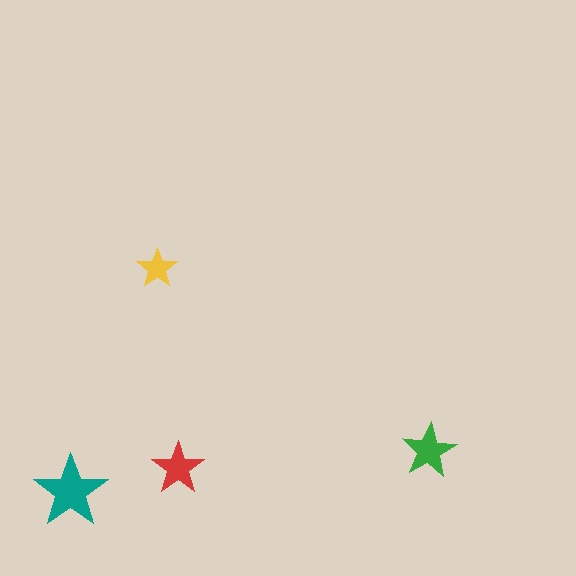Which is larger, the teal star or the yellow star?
The teal one.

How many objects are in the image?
There are 4 objects in the image.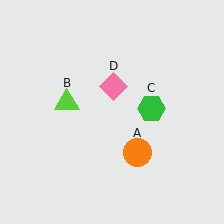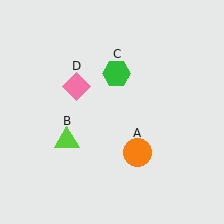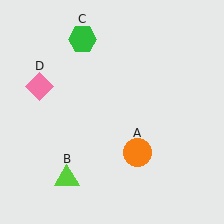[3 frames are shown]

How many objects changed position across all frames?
3 objects changed position: lime triangle (object B), green hexagon (object C), pink diamond (object D).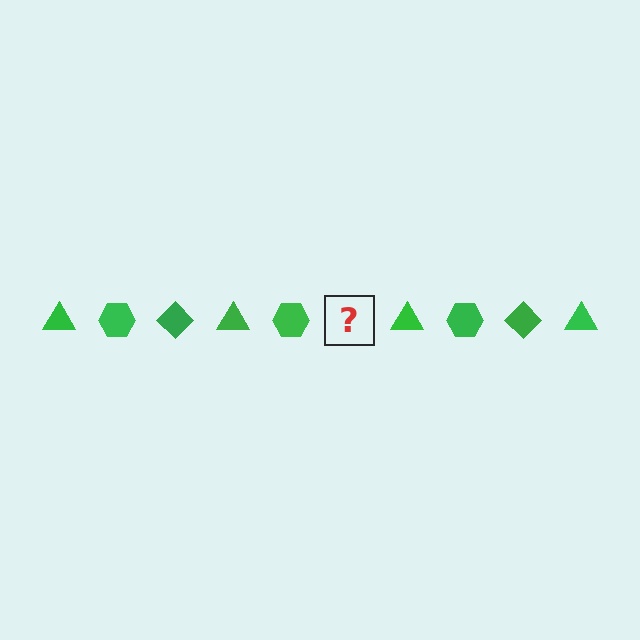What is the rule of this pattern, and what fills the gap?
The rule is that the pattern cycles through triangle, hexagon, diamond shapes in green. The gap should be filled with a green diamond.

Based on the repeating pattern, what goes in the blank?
The blank should be a green diamond.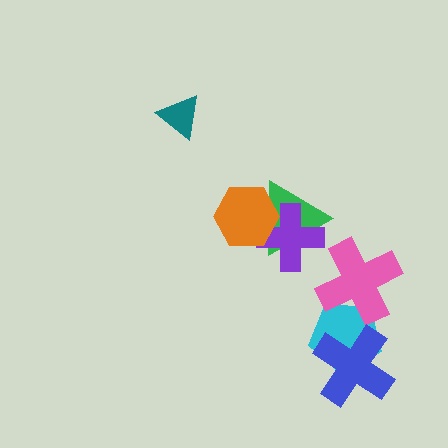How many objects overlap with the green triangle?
2 objects overlap with the green triangle.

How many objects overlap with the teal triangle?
0 objects overlap with the teal triangle.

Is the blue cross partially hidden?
No, no other shape covers it.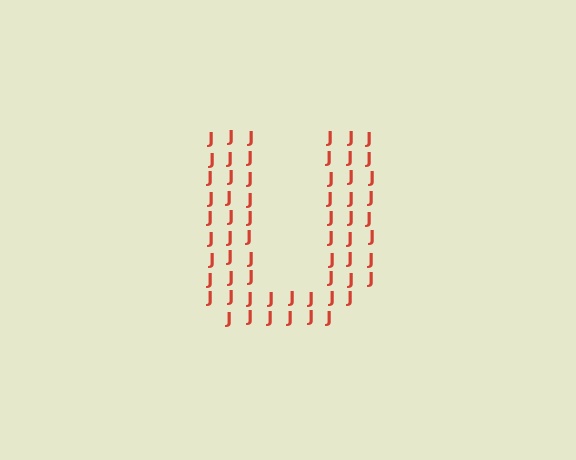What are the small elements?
The small elements are letter J's.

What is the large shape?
The large shape is the letter U.